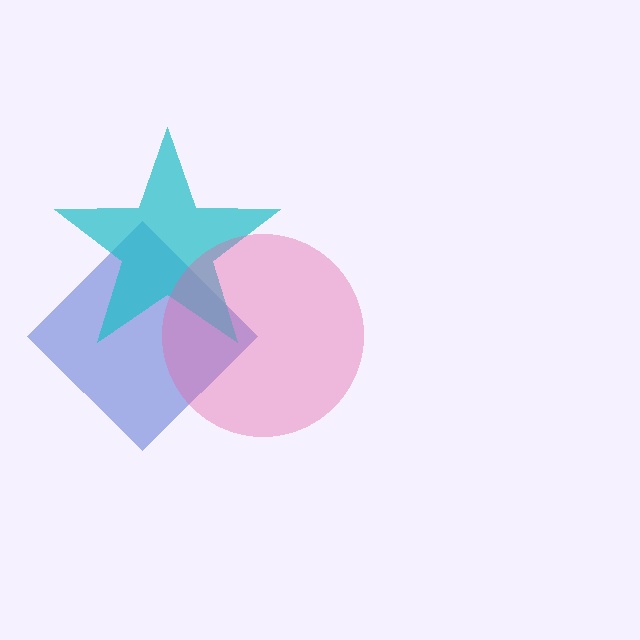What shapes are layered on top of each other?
The layered shapes are: a blue diamond, a cyan star, a pink circle.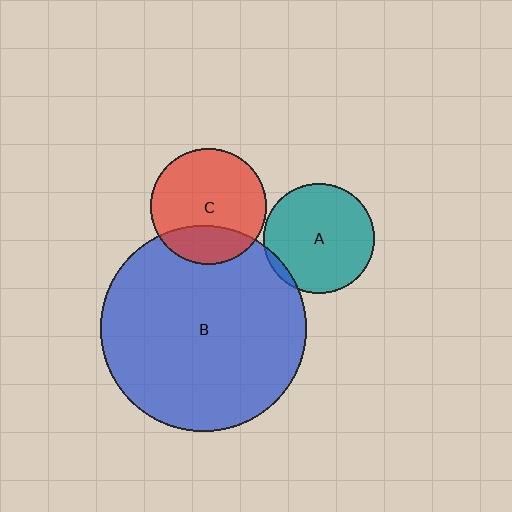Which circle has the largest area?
Circle B (blue).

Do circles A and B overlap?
Yes.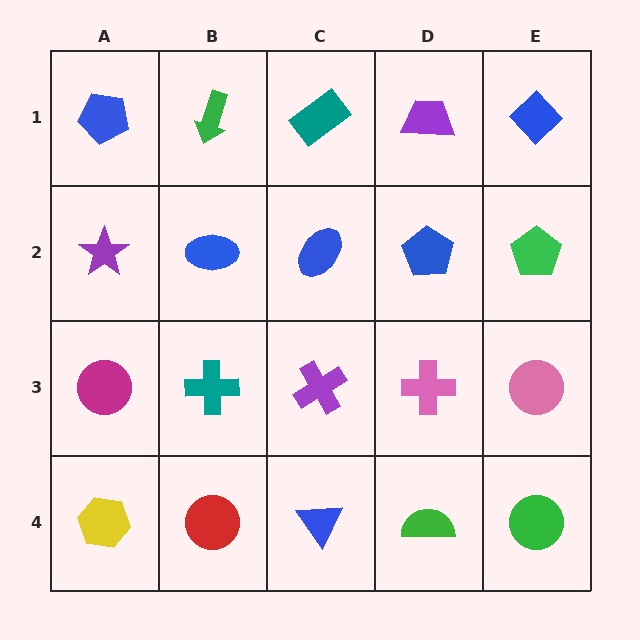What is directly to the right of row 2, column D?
A green pentagon.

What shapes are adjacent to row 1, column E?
A green pentagon (row 2, column E), a purple trapezoid (row 1, column D).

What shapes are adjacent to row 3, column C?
A blue ellipse (row 2, column C), a blue triangle (row 4, column C), a teal cross (row 3, column B), a pink cross (row 3, column D).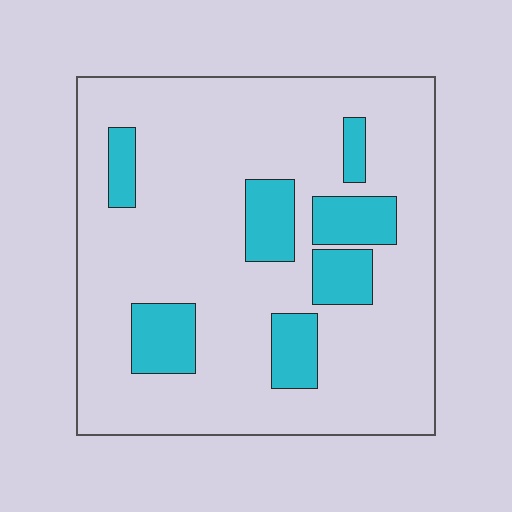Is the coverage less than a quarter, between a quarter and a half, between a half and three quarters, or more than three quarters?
Less than a quarter.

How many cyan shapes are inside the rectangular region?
7.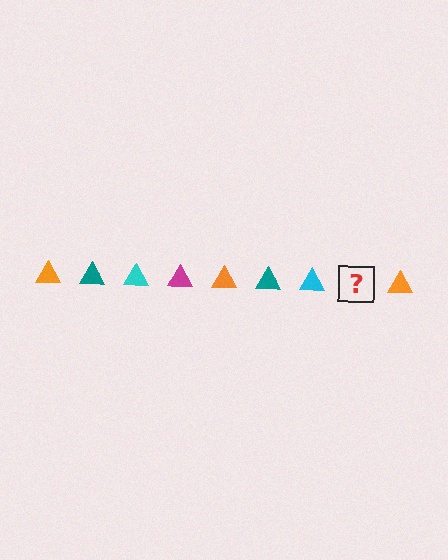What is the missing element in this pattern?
The missing element is a magenta triangle.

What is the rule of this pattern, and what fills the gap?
The rule is that the pattern cycles through orange, teal, cyan, magenta triangles. The gap should be filled with a magenta triangle.